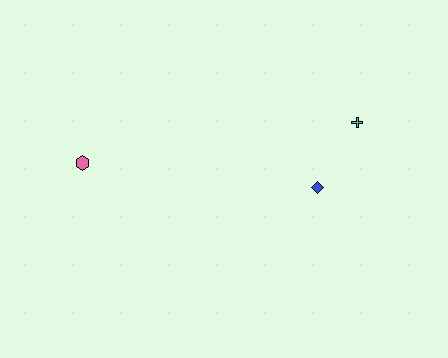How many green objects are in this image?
There are no green objects.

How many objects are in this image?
There are 3 objects.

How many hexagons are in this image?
There is 1 hexagon.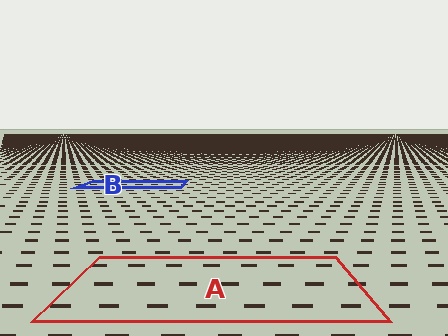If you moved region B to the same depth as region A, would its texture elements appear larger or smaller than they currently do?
They would appear larger. At a closer depth, the same texture elements are projected at a bigger on-screen size.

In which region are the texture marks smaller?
The texture marks are smaller in region B, because it is farther away.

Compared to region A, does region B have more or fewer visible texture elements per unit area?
Region B has more texture elements per unit area — they are packed more densely because it is farther away.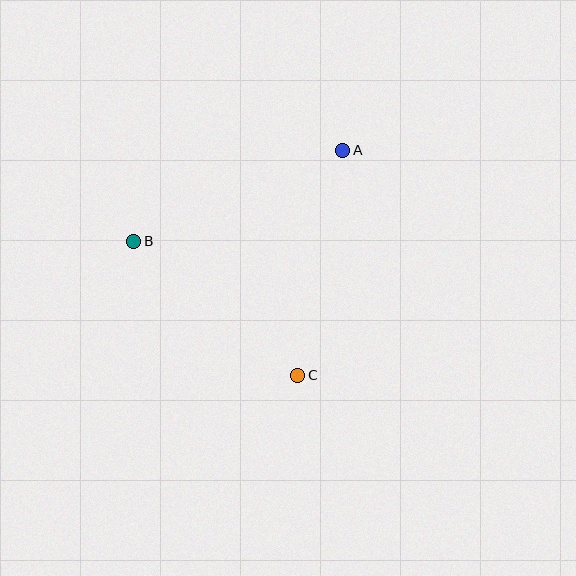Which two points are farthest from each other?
Points A and C are farthest from each other.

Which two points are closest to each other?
Points B and C are closest to each other.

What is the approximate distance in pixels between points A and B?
The distance between A and B is approximately 228 pixels.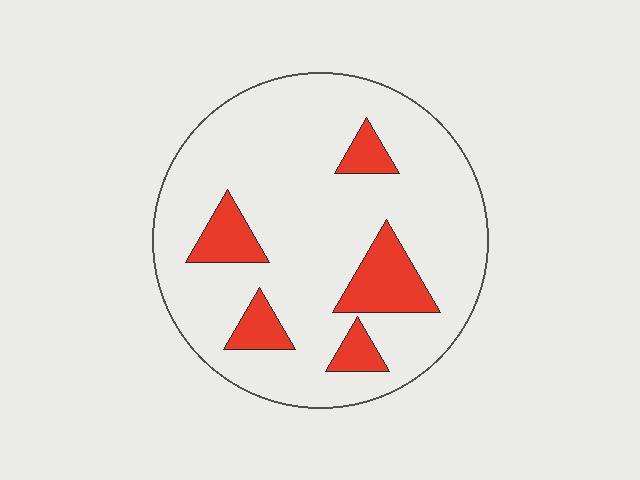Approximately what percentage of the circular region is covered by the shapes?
Approximately 15%.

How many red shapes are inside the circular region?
5.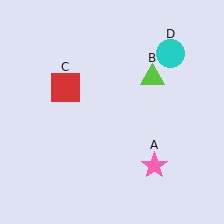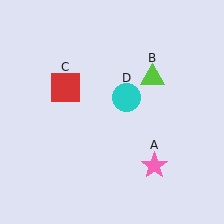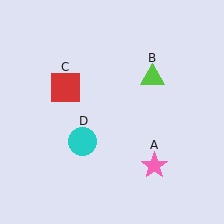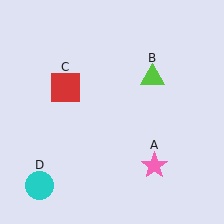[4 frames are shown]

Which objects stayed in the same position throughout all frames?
Pink star (object A) and lime triangle (object B) and red square (object C) remained stationary.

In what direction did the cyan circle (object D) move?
The cyan circle (object D) moved down and to the left.